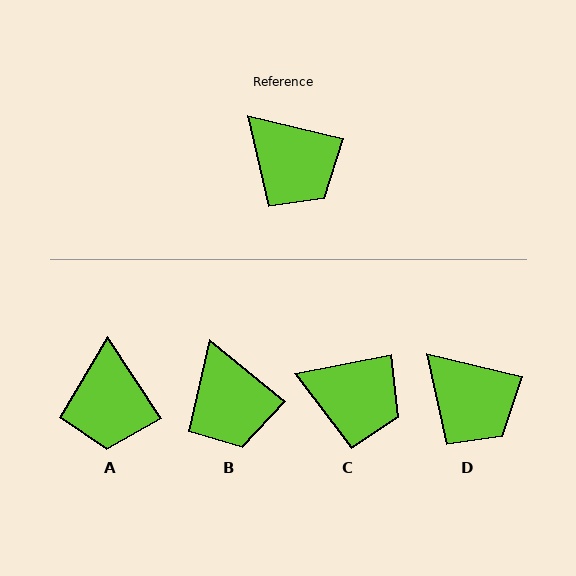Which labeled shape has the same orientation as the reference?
D.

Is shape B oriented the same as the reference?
No, it is off by about 26 degrees.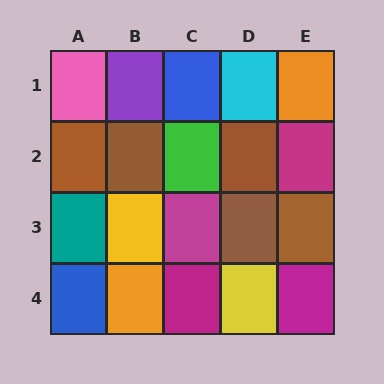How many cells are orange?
2 cells are orange.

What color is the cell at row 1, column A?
Pink.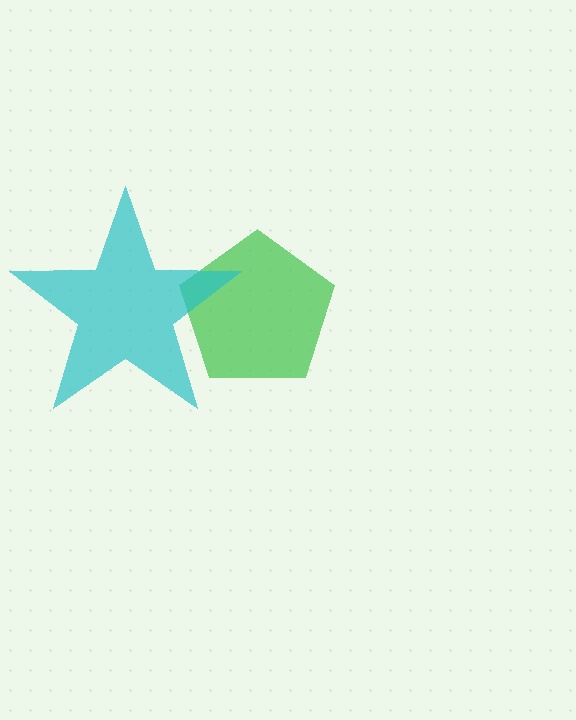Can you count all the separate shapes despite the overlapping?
Yes, there are 2 separate shapes.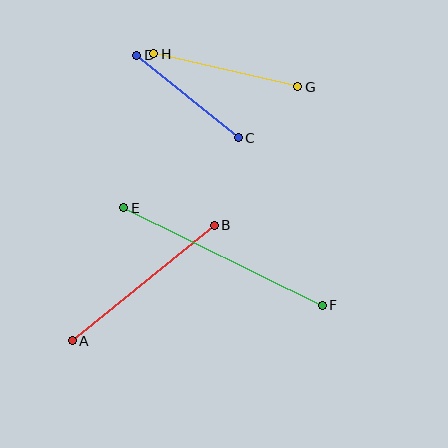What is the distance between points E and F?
The distance is approximately 221 pixels.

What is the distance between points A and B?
The distance is approximately 183 pixels.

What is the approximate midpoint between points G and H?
The midpoint is at approximately (226, 70) pixels.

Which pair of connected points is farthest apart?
Points E and F are farthest apart.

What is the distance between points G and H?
The distance is approximately 148 pixels.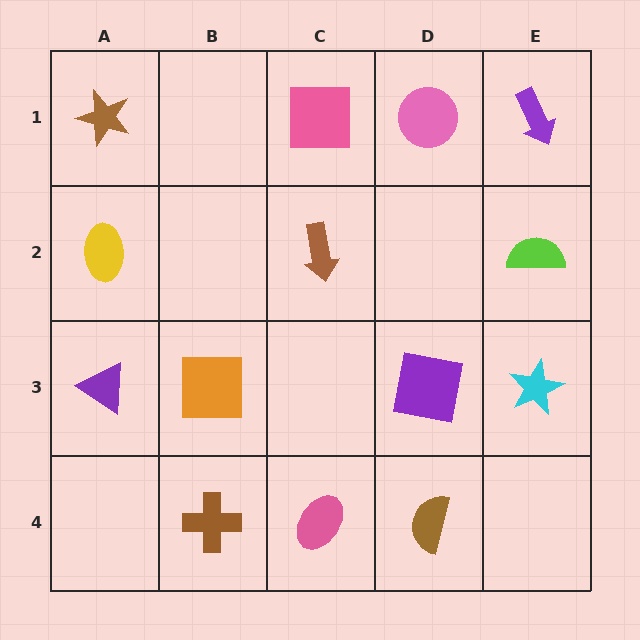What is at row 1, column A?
A brown star.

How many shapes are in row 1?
4 shapes.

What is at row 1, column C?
A pink square.